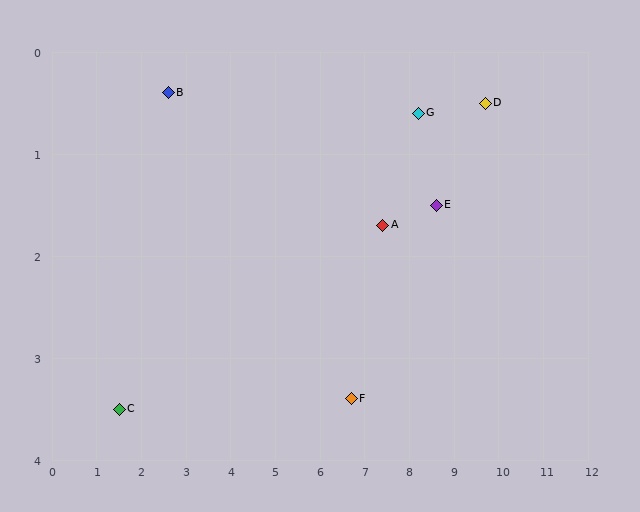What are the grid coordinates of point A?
Point A is at approximately (7.4, 1.7).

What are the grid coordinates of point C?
Point C is at approximately (1.5, 3.5).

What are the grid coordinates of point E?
Point E is at approximately (8.6, 1.5).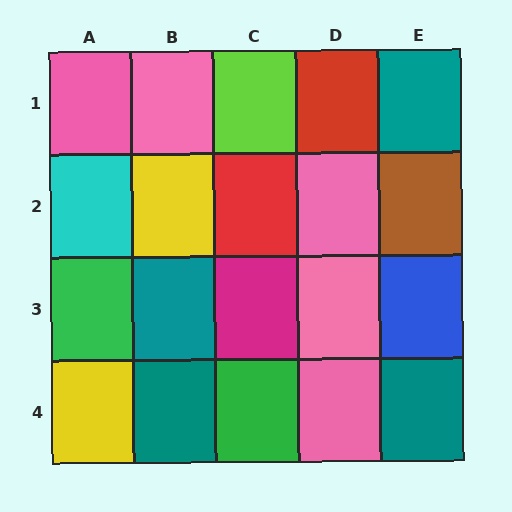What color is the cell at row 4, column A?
Yellow.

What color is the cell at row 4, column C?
Green.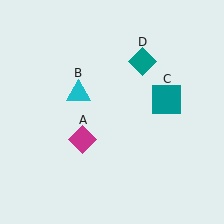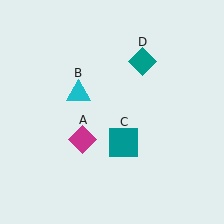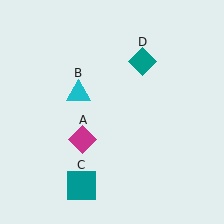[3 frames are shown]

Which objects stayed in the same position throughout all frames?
Magenta diamond (object A) and cyan triangle (object B) and teal diamond (object D) remained stationary.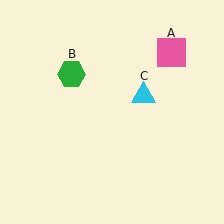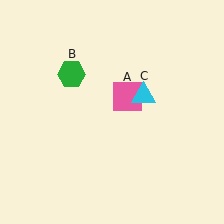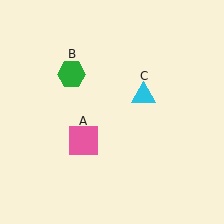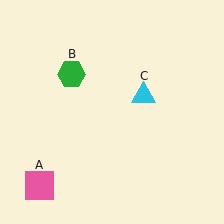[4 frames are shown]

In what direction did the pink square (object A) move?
The pink square (object A) moved down and to the left.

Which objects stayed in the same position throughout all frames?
Green hexagon (object B) and cyan triangle (object C) remained stationary.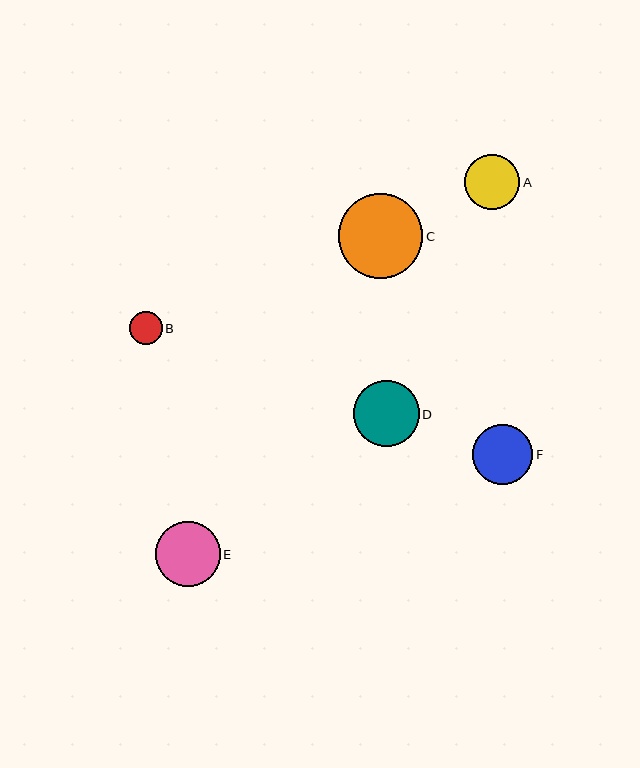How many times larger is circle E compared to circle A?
Circle E is approximately 1.2 times the size of circle A.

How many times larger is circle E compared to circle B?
Circle E is approximately 2.0 times the size of circle B.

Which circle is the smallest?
Circle B is the smallest with a size of approximately 33 pixels.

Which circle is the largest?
Circle C is the largest with a size of approximately 85 pixels.